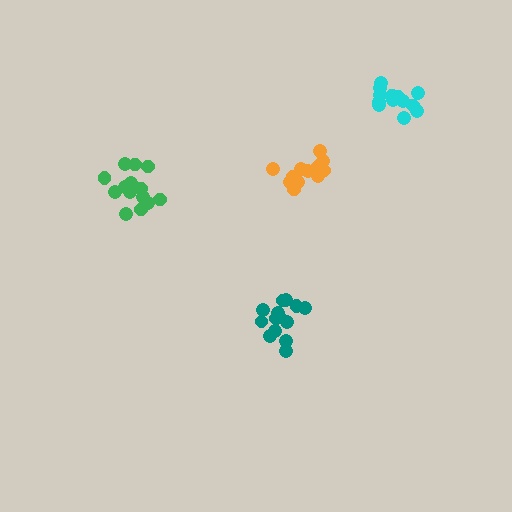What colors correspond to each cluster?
The clusters are colored: orange, green, cyan, teal.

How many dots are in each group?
Group 1: 12 dots, Group 2: 14 dots, Group 3: 13 dots, Group 4: 14 dots (53 total).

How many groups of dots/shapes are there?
There are 4 groups.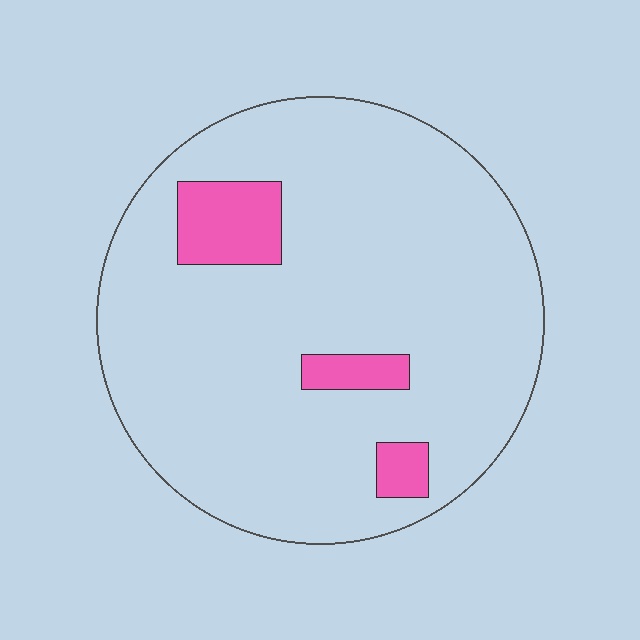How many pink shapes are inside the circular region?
3.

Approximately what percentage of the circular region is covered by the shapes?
Approximately 10%.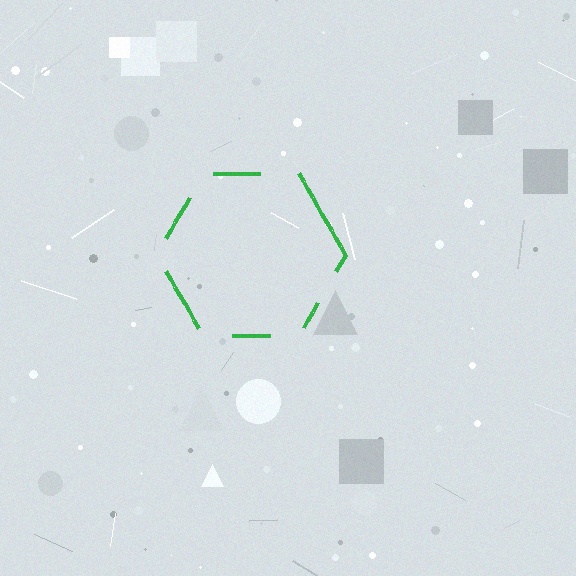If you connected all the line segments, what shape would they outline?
They would outline a hexagon.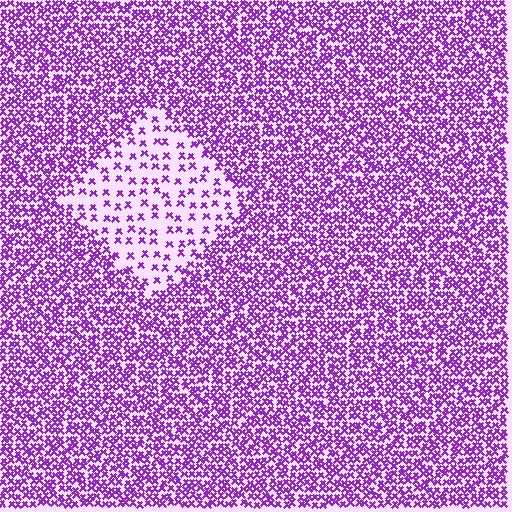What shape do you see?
I see a diamond.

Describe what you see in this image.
The image contains small purple elements arranged at two different densities. A diamond-shaped region is visible where the elements are less densely packed than the surrounding area.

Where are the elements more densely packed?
The elements are more densely packed outside the diamond boundary.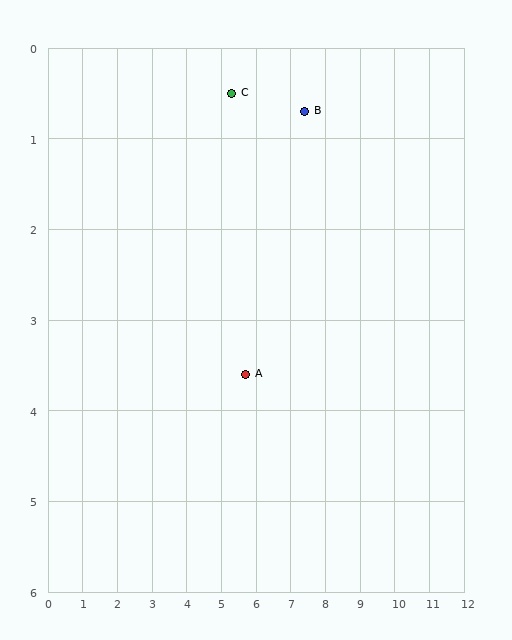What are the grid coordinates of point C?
Point C is at approximately (5.3, 0.5).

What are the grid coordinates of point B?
Point B is at approximately (7.4, 0.7).